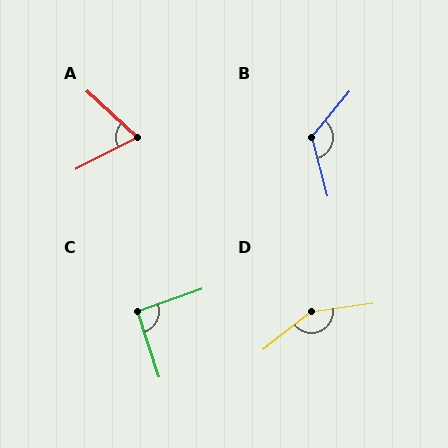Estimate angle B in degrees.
Approximately 125 degrees.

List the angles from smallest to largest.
A (70°), C (91°), B (125°), D (150°).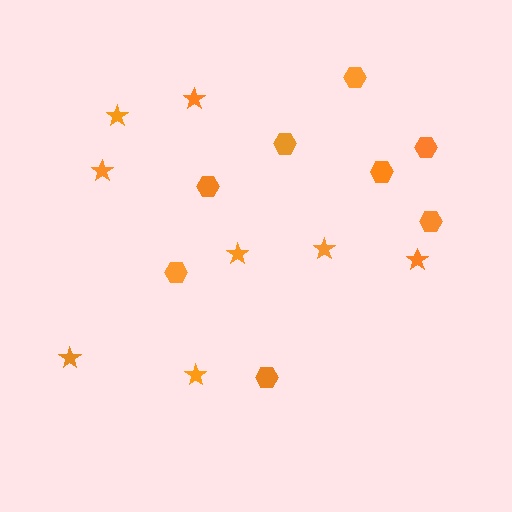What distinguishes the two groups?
There are 2 groups: one group of stars (8) and one group of hexagons (8).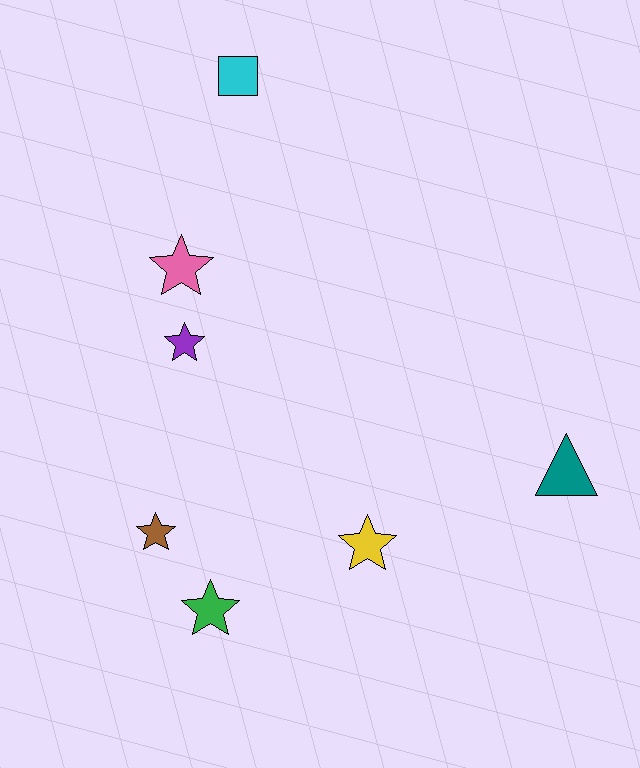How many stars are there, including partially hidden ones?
There are 5 stars.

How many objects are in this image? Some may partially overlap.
There are 7 objects.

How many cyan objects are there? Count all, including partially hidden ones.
There is 1 cyan object.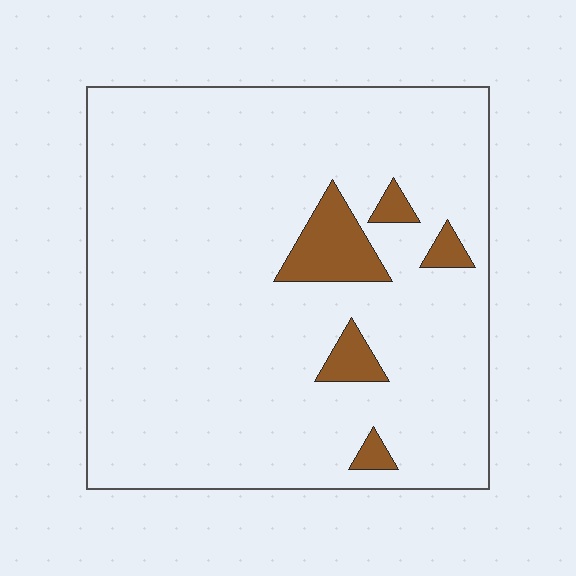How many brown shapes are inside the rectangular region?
5.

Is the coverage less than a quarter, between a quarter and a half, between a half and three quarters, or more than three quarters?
Less than a quarter.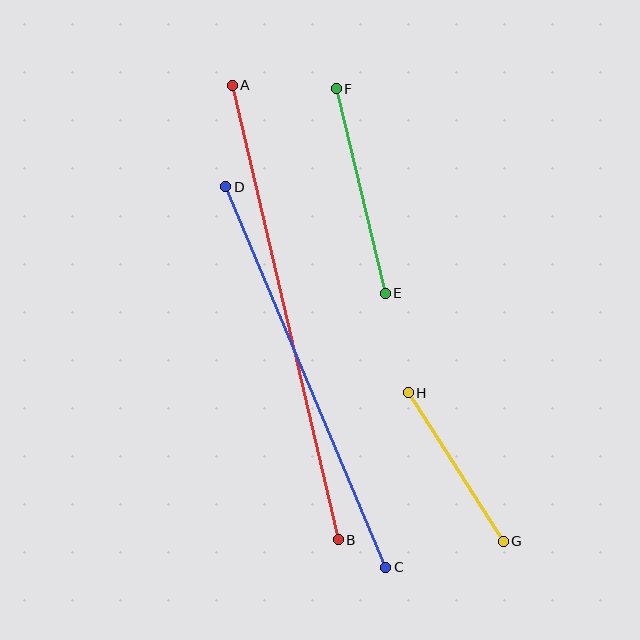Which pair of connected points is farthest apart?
Points A and B are farthest apart.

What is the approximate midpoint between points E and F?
The midpoint is at approximately (361, 191) pixels.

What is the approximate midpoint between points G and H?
The midpoint is at approximately (456, 467) pixels.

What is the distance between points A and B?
The distance is approximately 467 pixels.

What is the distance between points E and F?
The distance is approximately 210 pixels.